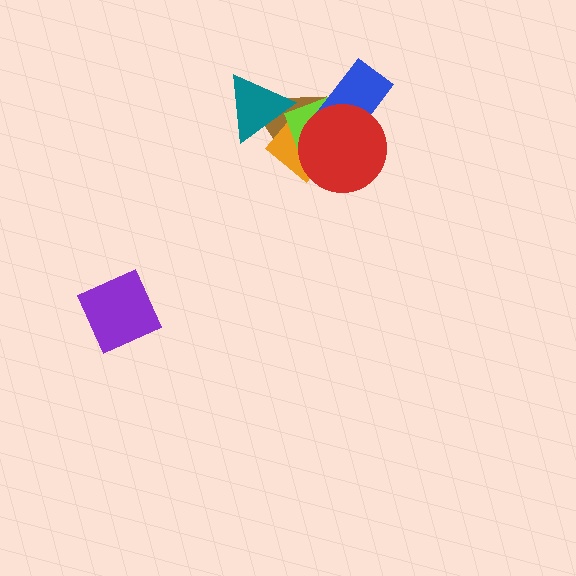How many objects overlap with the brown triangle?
5 objects overlap with the brown triangle.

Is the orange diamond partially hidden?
Yes, it is partially covered by another shape.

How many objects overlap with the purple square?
0 objects overlap with the purple square.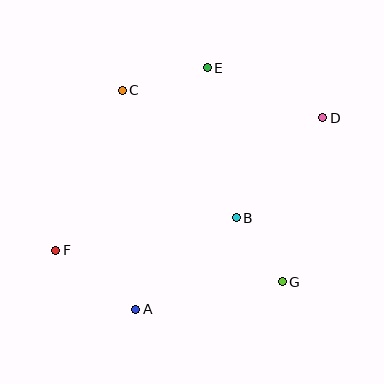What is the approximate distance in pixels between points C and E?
The distance between C and E is approximately 88 pixels.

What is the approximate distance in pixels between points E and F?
The distance between E and F is approximately 237 pixels.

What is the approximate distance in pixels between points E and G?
The distance between E and G is approximately 227 pixels.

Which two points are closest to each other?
Points B and G are closest to each other.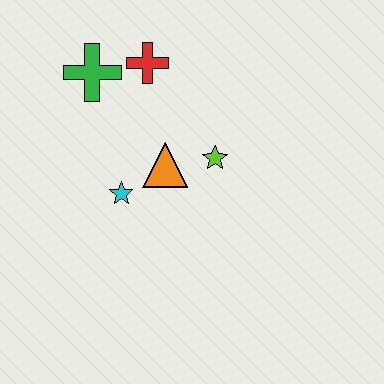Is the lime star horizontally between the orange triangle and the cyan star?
No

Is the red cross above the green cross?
Yes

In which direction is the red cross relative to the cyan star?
The red cross is above the cyan star.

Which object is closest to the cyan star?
The orange triangle is closest to the cyan star.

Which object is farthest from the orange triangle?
The green cross is farthest from the orange triangle.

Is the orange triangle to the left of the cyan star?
No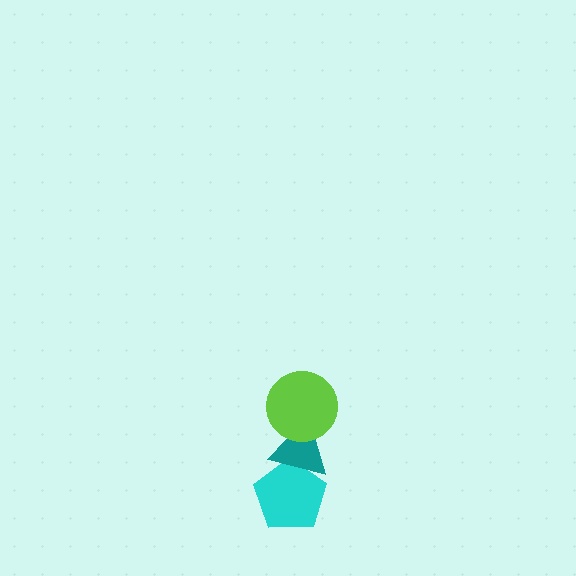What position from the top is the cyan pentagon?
The cyan pentagon is 3rd from the top.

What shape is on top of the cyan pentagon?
The teal triangle is on top of the cyan pentagon.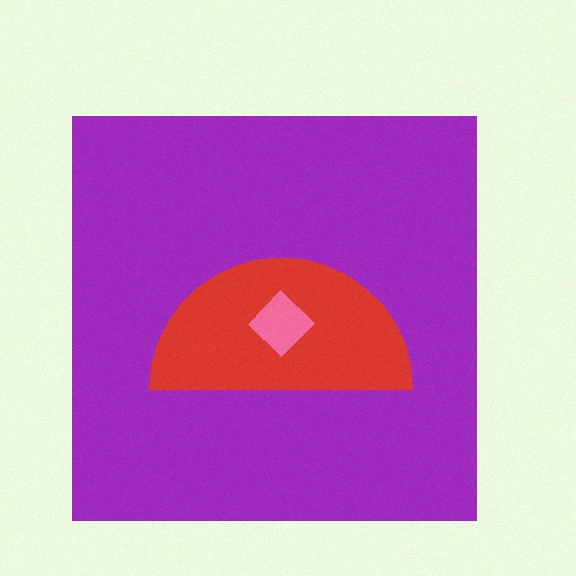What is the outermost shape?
The purple square.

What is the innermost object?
The pink diamond.